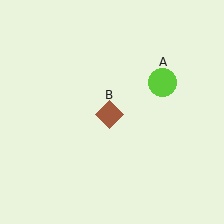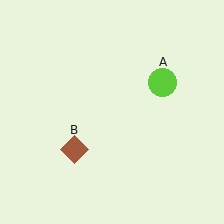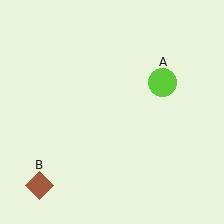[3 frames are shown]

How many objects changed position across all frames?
1 object changed position: brown diamond (object B).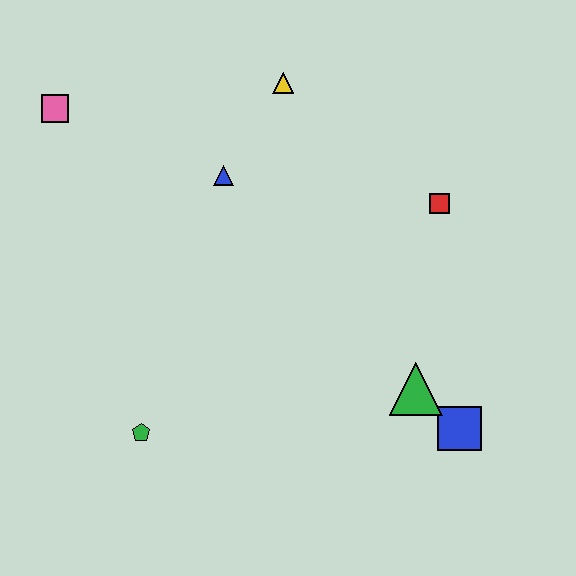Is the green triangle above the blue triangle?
No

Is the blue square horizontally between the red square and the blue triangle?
No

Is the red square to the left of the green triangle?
No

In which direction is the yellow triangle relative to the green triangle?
The yellow triangle is above the green triangle.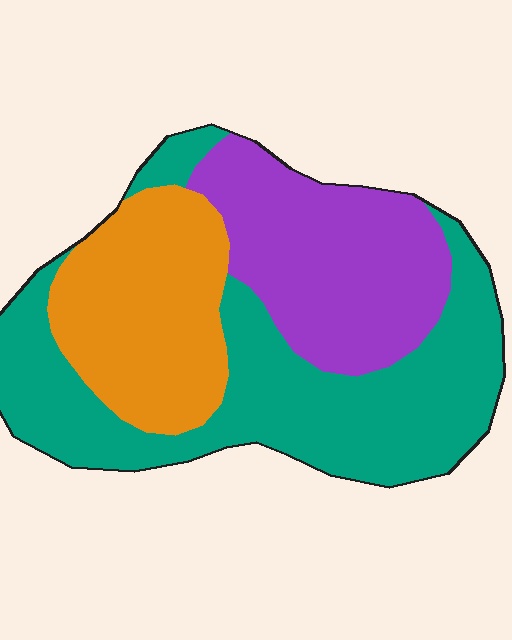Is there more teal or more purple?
Teal.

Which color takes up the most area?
Teal, at roughly 45%.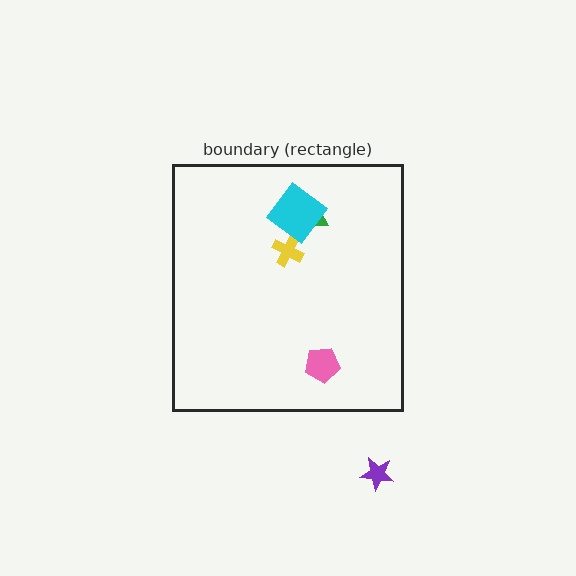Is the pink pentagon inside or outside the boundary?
Inside.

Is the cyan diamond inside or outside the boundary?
Inside.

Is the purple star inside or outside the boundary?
Outside.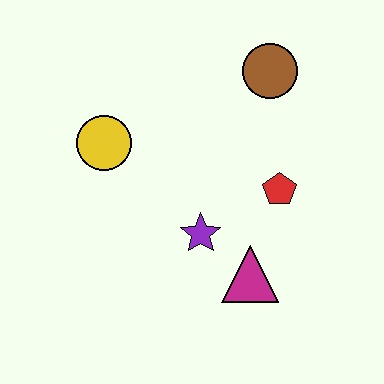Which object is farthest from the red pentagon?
The yellow circle is farthest from the red pentagon.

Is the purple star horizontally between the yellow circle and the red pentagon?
Yes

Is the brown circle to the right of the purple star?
Yes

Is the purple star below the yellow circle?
Yes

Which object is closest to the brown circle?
The red pentagon is closest to the brown circle.